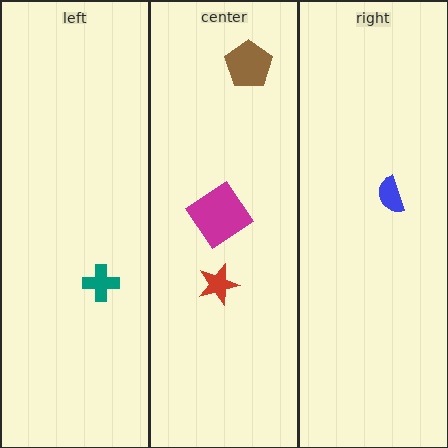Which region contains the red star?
The center region.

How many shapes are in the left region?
1.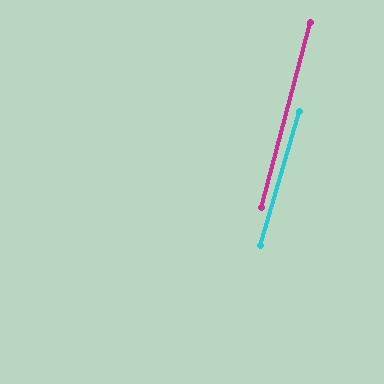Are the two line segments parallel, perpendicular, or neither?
Parallel — their directions differ by only 1.4°.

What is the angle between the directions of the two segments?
Approximately 1 degree.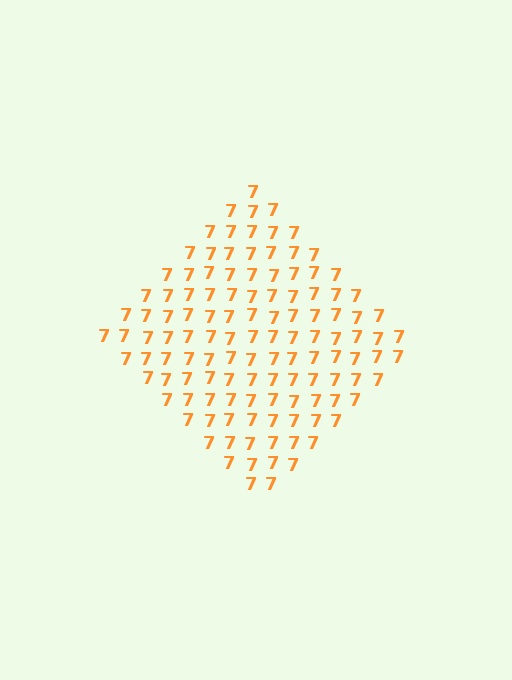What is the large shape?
The large shape is a diamond.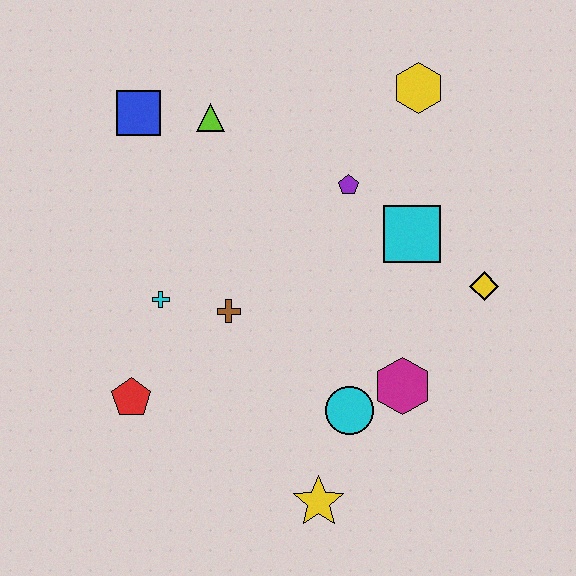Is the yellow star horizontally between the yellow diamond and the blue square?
Yes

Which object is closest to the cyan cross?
The brown cross is closest to the cyan cross.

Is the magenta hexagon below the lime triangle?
Yes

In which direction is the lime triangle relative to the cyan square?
The lime triangle is to the left of the cyan square.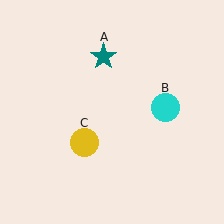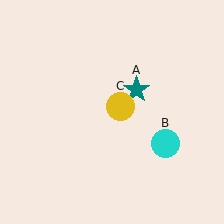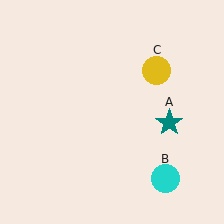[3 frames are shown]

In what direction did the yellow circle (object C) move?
The yellow circle (object C) moved up and to the right.